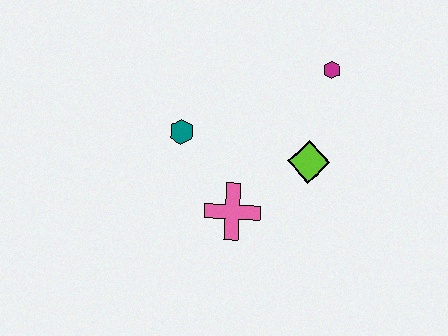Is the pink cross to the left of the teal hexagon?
No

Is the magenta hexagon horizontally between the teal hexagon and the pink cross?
No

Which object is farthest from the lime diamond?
The teal hexagon is farthest from the lime diamond.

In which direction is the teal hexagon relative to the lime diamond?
The teal hexagon is to the left of the lime diamond.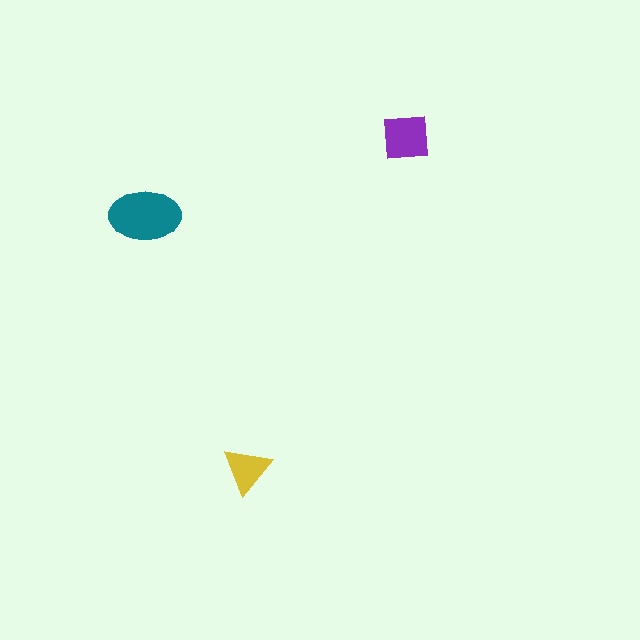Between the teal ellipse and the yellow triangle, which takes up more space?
The teal ellipse.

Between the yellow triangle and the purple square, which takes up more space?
The purple square.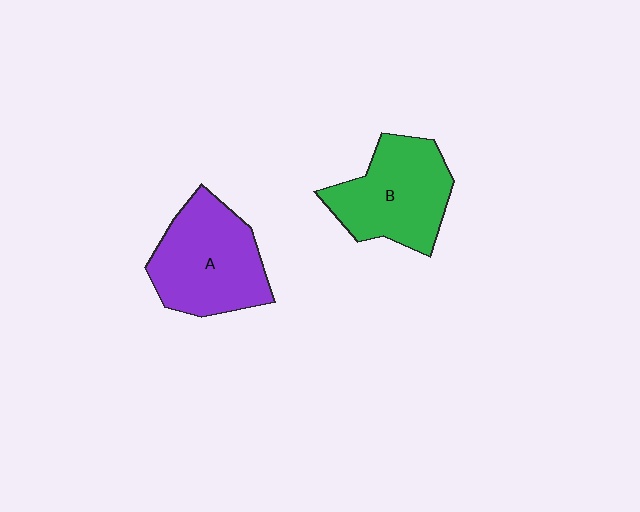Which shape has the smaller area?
Shape B (green).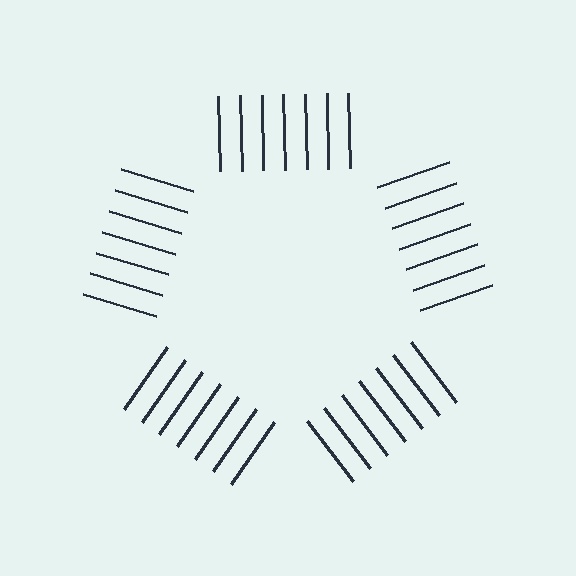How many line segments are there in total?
35 — 7 along each of the 5 edges.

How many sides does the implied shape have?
5 sides — the line-ends trace a pentagon.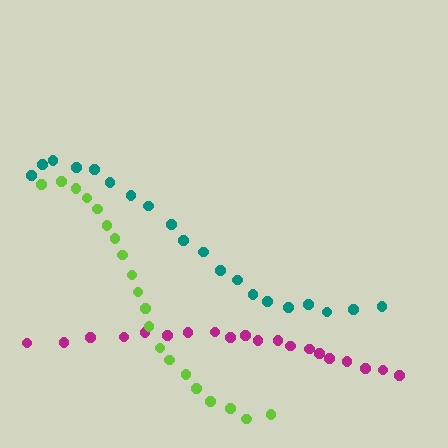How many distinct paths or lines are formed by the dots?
There are 3 distinct paths.